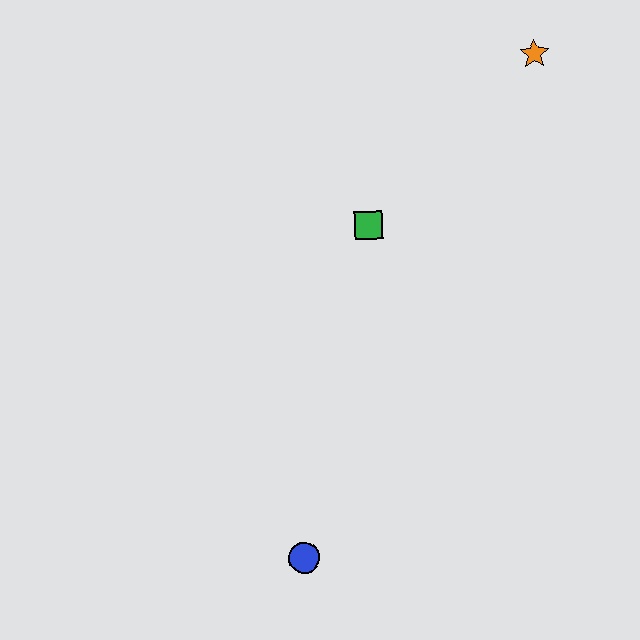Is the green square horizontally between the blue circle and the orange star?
Yes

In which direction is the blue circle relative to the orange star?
The blue circle is below the orange star.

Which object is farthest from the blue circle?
The orange star is farthest from the blue circle.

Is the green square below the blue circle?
No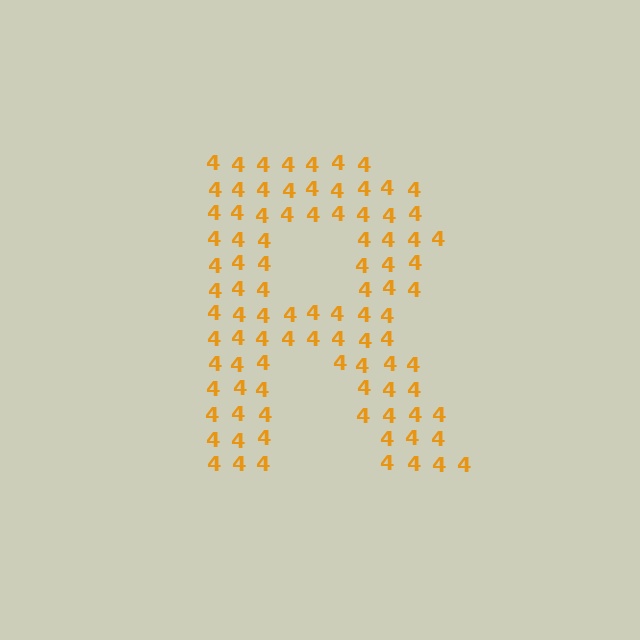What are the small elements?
The small elements are digit 4's.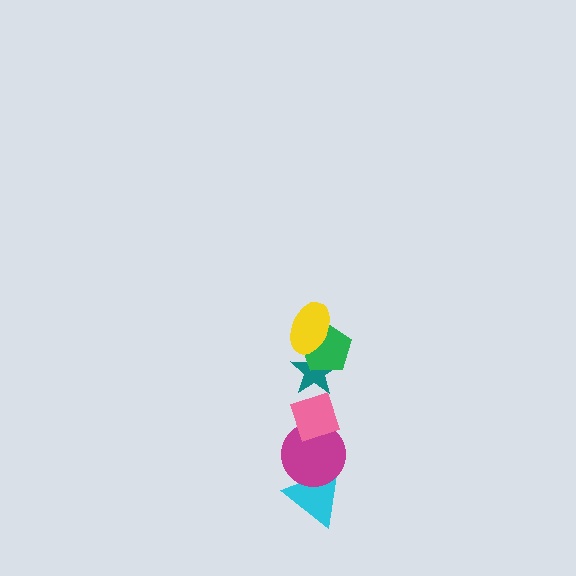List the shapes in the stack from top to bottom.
From top to bottom: the yellow ellipse, the green pentagon, the teal star, the pink diamond, the magenta circle, the cyan triangle.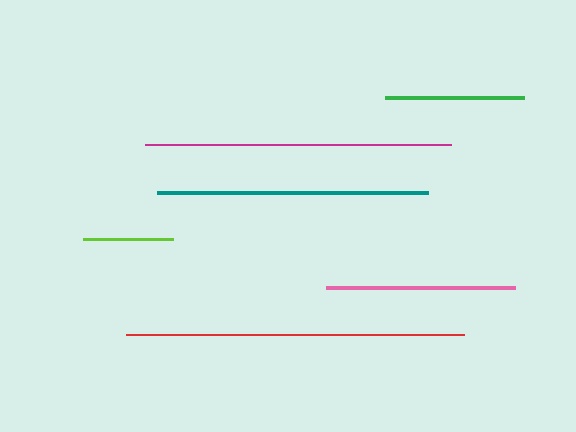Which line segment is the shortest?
The lime line is the shortest at approximately 90 pixels.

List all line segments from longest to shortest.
From longest to shortest: red, magenta, teal, pink, green, lime.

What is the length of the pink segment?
The pink segment is approximately 189 pixels long.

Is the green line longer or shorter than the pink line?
The pink line is longer than the green line.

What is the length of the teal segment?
The teal segment is approximately 271 pixels long.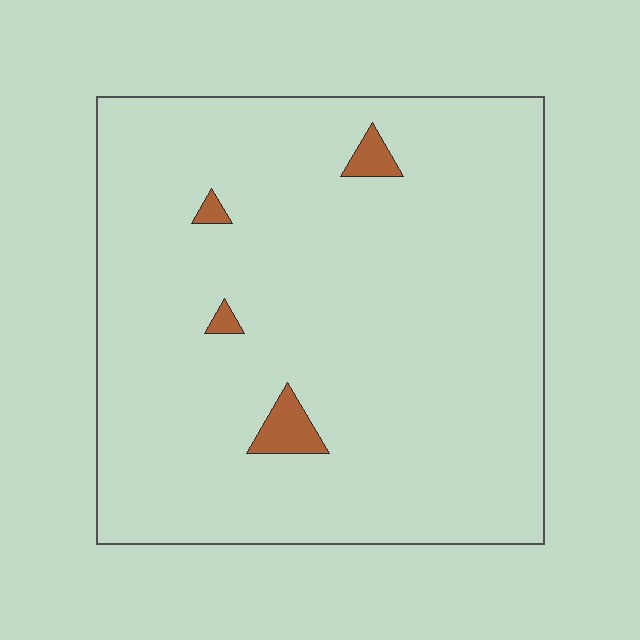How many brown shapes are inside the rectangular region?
4.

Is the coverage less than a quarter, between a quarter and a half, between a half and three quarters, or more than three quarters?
Less than a quarter.